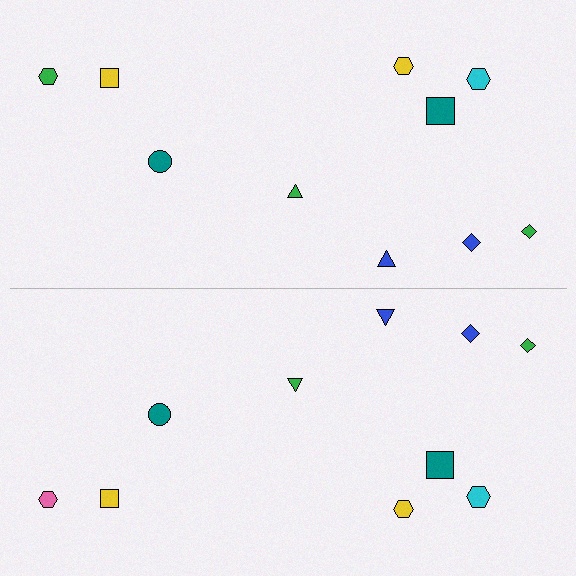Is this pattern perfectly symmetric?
No, the pattern is not perfectly symmetric. The pink hexagon on the bottom side breaks the symmetry — its mirror counterpart is green.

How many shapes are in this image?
There are 20 shapes in this image.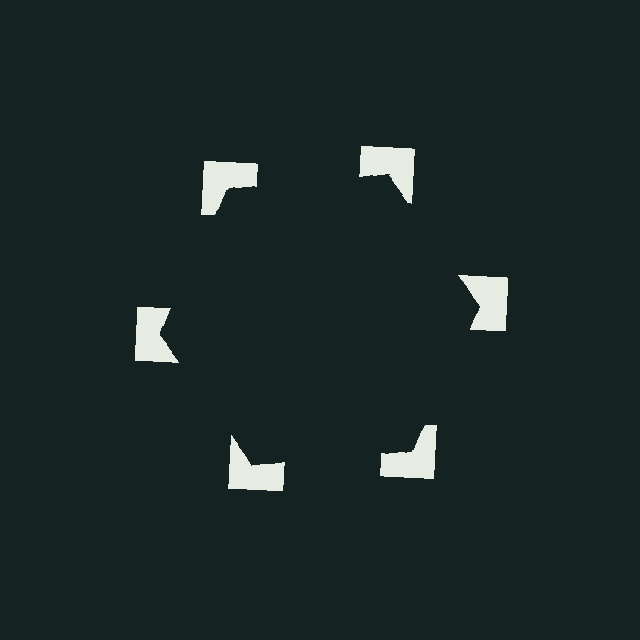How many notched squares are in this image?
There are 6 — one at each vertex of the illusory hexagon.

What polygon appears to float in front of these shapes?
An illusory hexagon — its edges are inferred from the aligned wedge cuts in the notched squares, not physically drawn.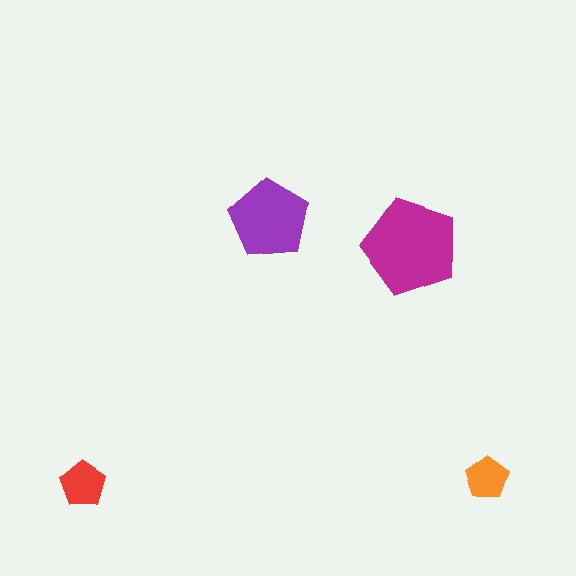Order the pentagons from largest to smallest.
the magenta one, the purple one, the red one, the orange one.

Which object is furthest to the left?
The red pentagon is leftmost.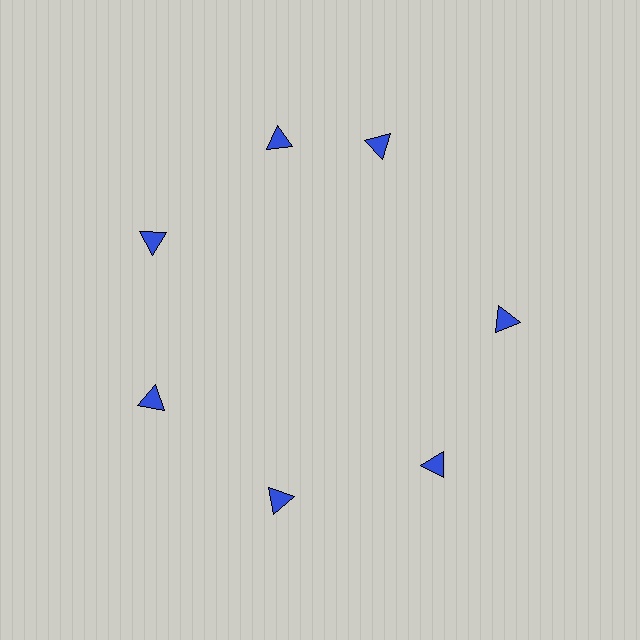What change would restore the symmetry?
The symmetry would be restored by rotating it back into even spacing with its neighbors so that all 7 triangles sit at equal angles and equal distance from the center.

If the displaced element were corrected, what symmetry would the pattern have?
It would have 7-fold rotational symmetry — the pattern would map onto itself every 51 degrees.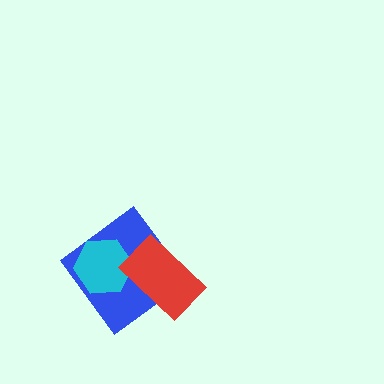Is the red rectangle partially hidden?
No, no other shape covers it.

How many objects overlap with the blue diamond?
2 objects overlap with the blue diamond.